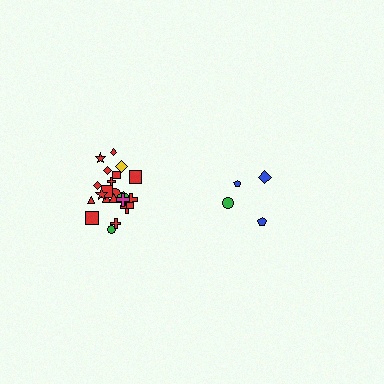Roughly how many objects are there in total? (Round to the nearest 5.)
Roughly 25 objects in total.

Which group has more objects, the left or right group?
The left group.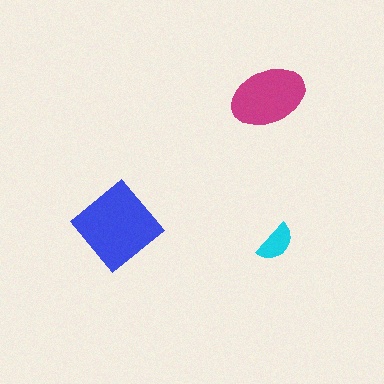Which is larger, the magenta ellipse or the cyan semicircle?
The magenta ellipse.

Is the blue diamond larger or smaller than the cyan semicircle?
Larger.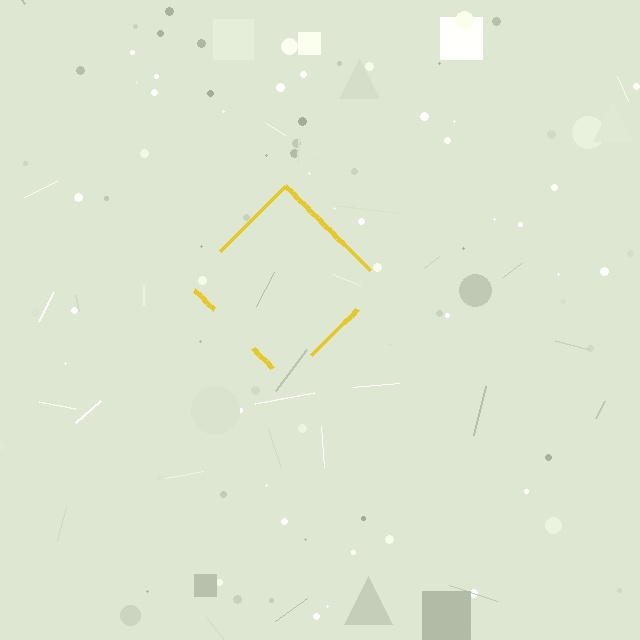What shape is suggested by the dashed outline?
The dashed outline suggests a diamond.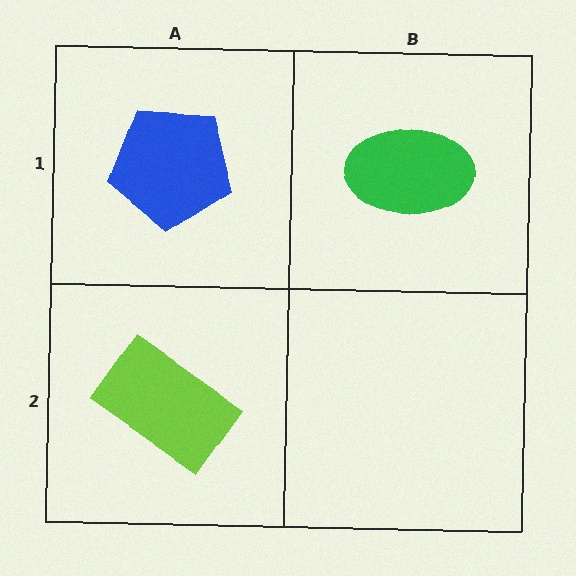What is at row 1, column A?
A blue pentagon.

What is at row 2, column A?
A lime rectangle.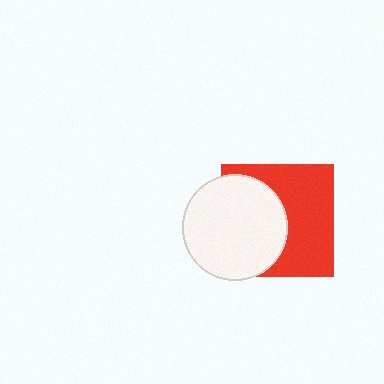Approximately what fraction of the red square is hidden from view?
Roughly 45% of the red square is hidden behind the white circle.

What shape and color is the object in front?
The object in front is a white circle.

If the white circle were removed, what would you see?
You would see the complete red square.